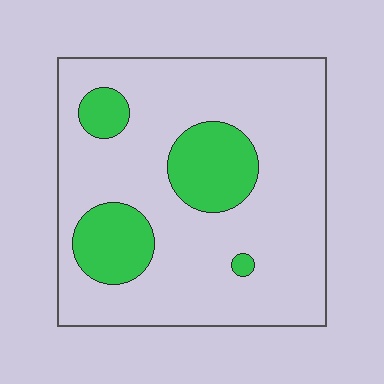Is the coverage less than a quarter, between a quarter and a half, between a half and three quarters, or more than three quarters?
Less than a quarter.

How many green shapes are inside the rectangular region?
4.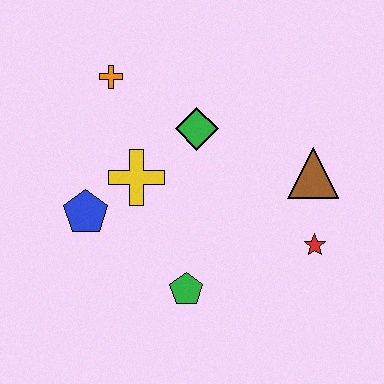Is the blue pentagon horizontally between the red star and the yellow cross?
No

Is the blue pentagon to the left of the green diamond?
Yes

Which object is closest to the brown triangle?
The red star is closest to the brown triangle.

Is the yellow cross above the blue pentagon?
Yes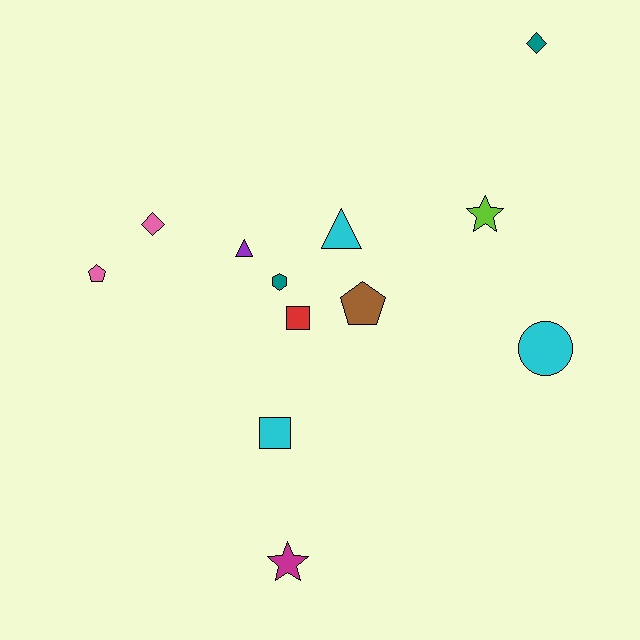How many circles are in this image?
There is 1 circle.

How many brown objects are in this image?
There is 1 brown object.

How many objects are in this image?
There are 12 objects.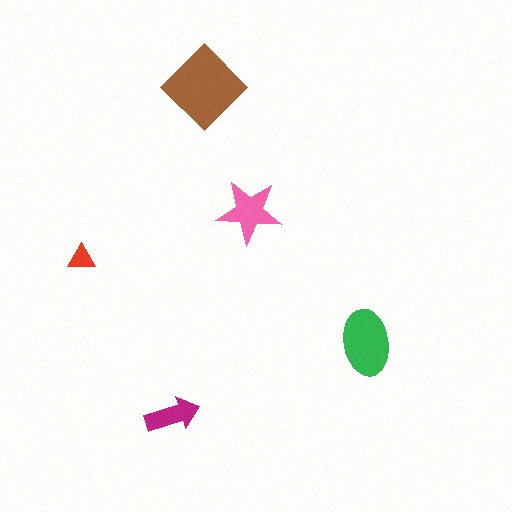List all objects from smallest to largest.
The red triangle, the magenta arrow, the pink star, the green ellipse, the brown diamond.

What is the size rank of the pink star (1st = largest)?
3rd.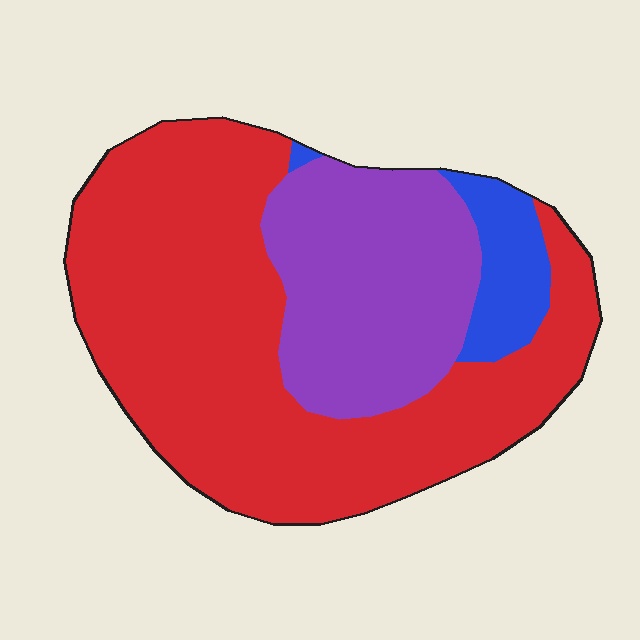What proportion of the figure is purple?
Purple takes up about one quarter (1/4) of the figure.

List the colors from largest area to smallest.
From largest to smallest: red, purple, blue.